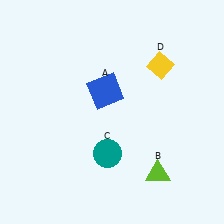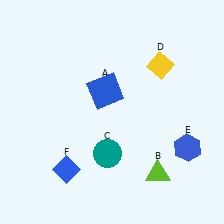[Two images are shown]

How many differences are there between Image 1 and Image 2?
There are 2 differences between the two images.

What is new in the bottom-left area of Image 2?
A blue diamond (F) was added in the bottom-left area of Image 2.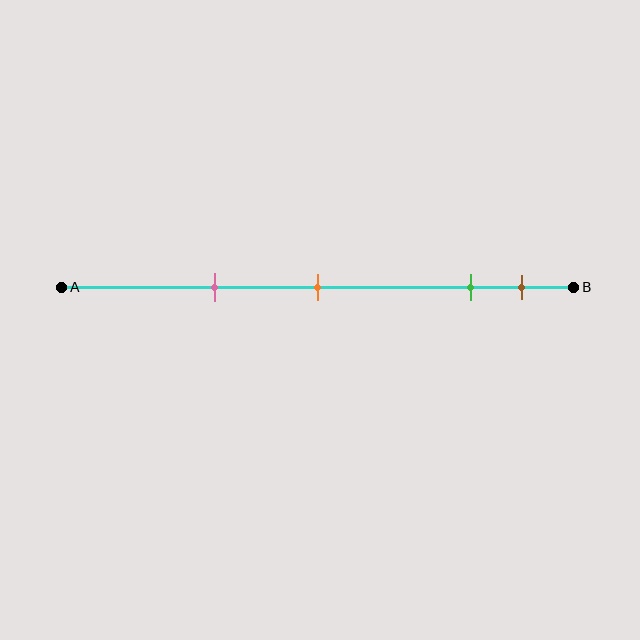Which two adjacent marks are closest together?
The green and brown marks are the closest adjacent pair.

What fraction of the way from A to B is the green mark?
The green mark is approximately 80% (0.8) of the way from A to B.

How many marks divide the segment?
There are 4 marks dividing the segment.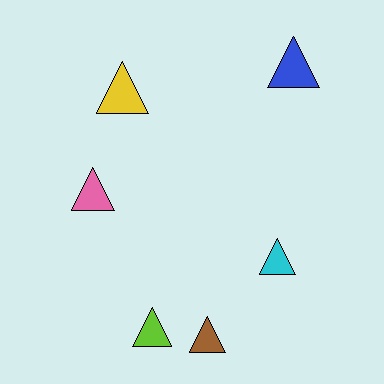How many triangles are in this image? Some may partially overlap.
There are 6 triangles.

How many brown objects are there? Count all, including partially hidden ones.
There is 1 brown object.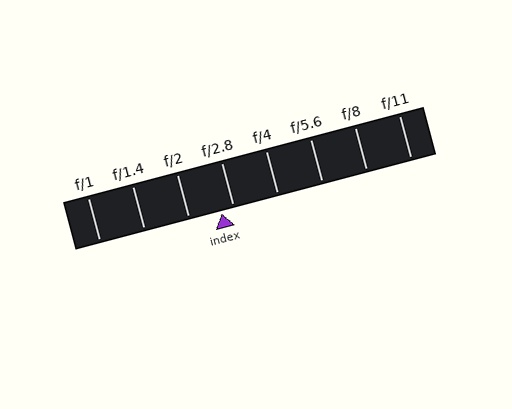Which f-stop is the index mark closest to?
The index mark is closest to f/2.8.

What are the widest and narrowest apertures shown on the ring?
The widest aperture shown is f/1 and the narrowest is f/11.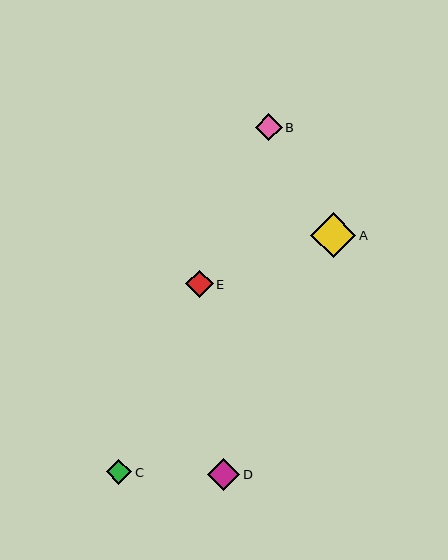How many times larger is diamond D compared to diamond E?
Diamond D is approximately 1.2 times the size of diamond E.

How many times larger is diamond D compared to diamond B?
Diamond D is approximately 1.2 times the size of diamond B.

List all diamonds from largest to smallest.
From largest to smallest: A, D, E, B, C.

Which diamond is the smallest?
Diamond C is the smallest with a size of approximately 26 pixels.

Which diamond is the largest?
Diamond A is the largest with a size of approximately 46 pixels.